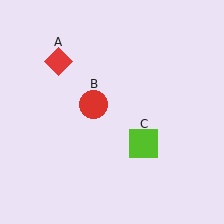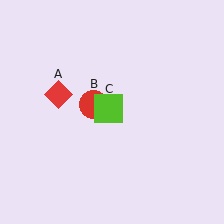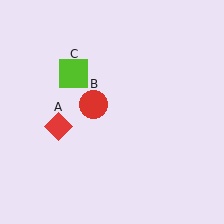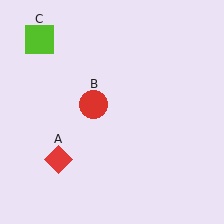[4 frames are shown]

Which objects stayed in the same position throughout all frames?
Red circle (object B) remained stationary.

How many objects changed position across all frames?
2 objects changed position: red diamond (object A), lime square (object C).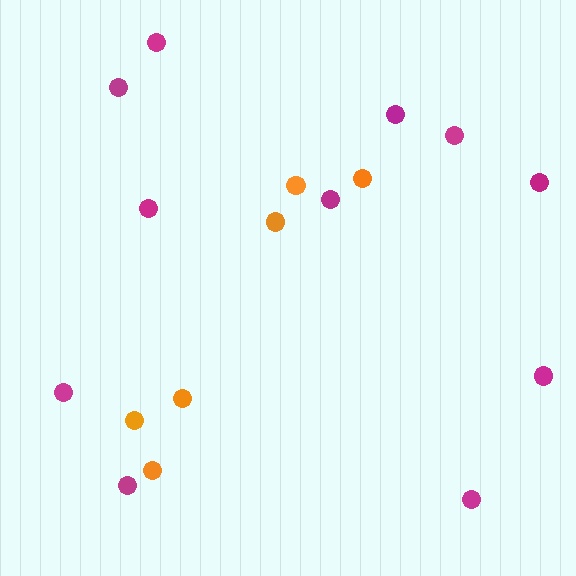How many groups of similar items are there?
There are 2 groups: one group of orange circles (6) and one group of magenta circles (11).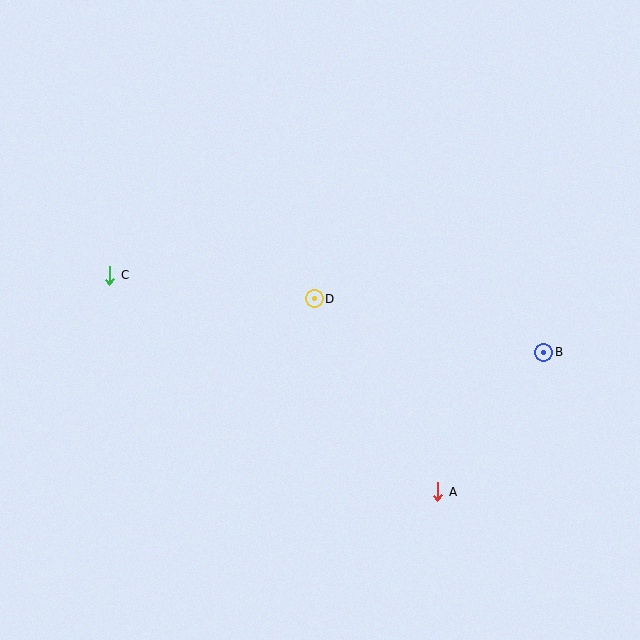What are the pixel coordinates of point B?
Point B is at (544, 352).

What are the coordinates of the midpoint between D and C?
The midpoint between D and C is at (212, 287).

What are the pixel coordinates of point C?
Point C is at (110, 275).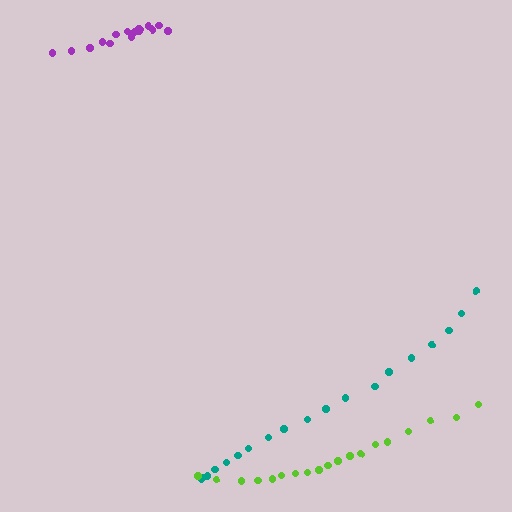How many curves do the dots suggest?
There are 3 distinct paths.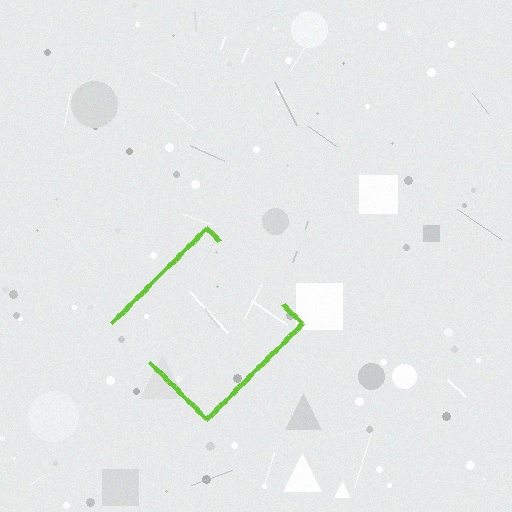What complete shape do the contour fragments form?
The contour fragments form a diamond.